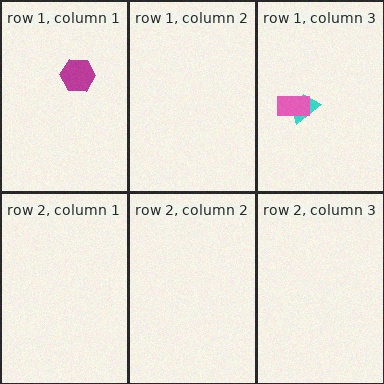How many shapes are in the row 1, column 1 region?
1.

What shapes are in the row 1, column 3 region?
The cyan trapezoid, the pink rectangle.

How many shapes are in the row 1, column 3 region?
2.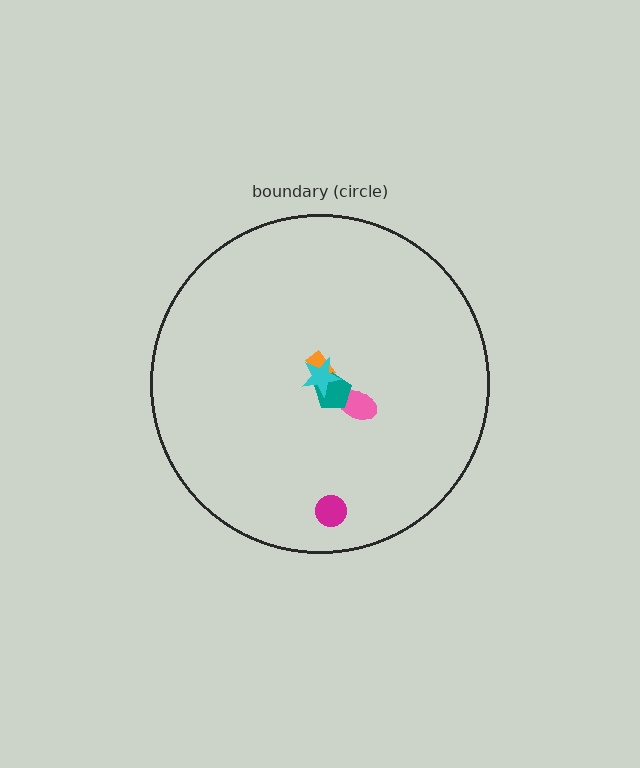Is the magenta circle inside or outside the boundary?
Inside.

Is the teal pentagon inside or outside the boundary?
Inside.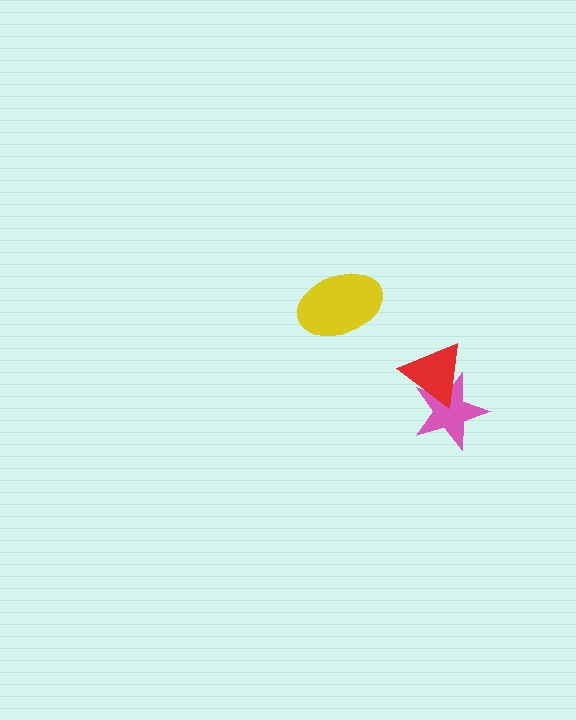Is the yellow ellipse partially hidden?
No, no other shape covers it.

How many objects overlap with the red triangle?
1 object overlaps with the red triangle.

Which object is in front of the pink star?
The red triangle is in front of the pink star.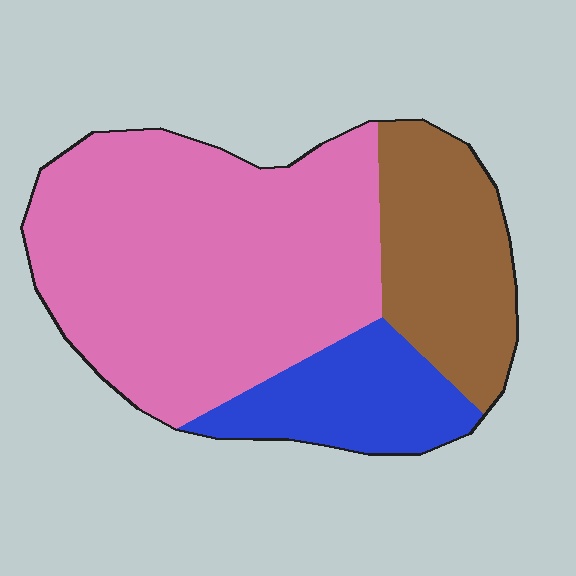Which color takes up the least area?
Blue, at roughly 15%.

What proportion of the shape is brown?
Brown covers roughly 25% of the shape.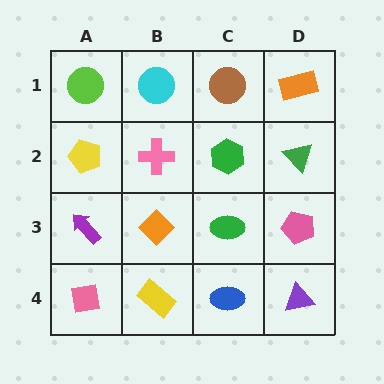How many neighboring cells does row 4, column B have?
3.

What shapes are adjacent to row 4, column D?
A pink pentagon (row 3, column D), a blue ellipse (row 4, column C).